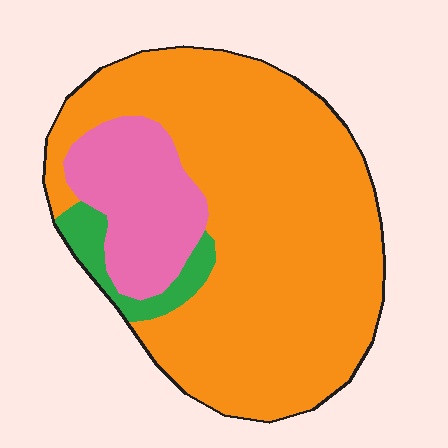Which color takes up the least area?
Green, at roughly 5%.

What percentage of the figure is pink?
Pink takes up less than a quarter of the figure.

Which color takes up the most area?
Orange, at roughly 75%.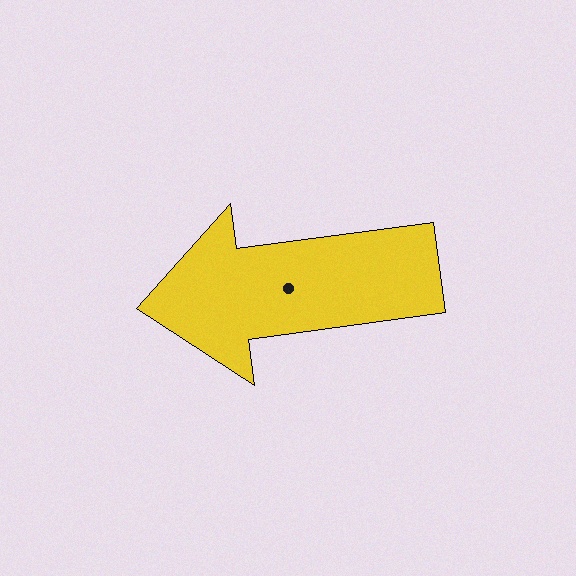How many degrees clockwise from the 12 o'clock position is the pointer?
Approximately 262 degrees.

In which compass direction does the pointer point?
West.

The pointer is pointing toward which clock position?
Roughly 9 o'clock.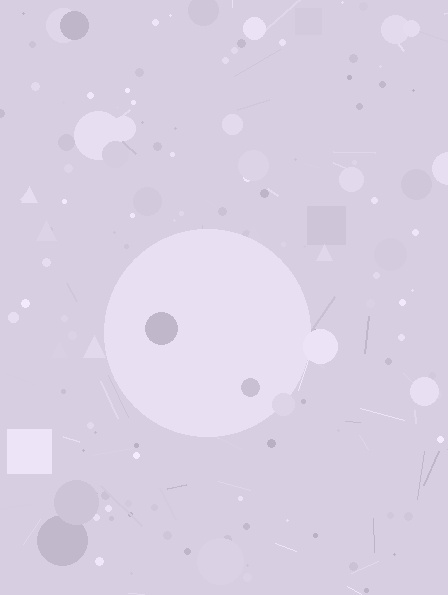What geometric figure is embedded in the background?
A circle is embedded in the background.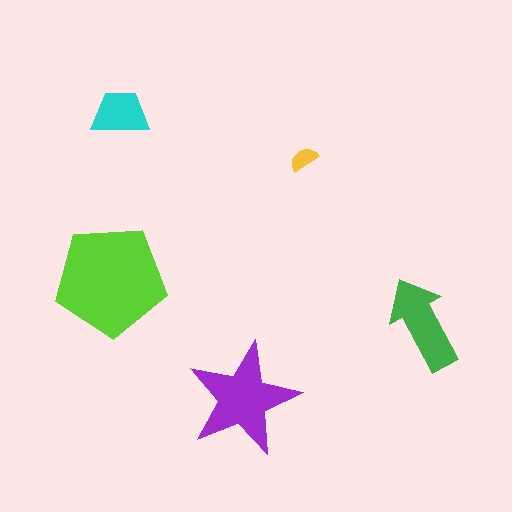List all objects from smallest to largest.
The yellow semicircle, the cyan trapezoid, the green arrow, the purple star, the lime pentagon.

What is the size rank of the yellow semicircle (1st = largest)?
5th.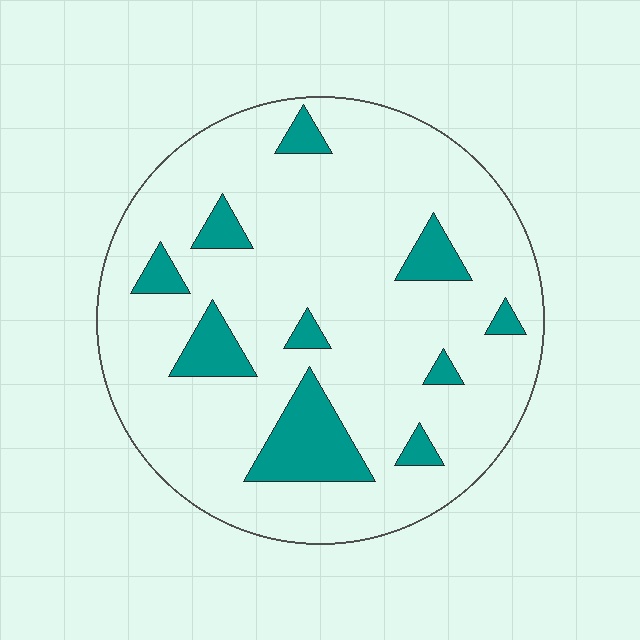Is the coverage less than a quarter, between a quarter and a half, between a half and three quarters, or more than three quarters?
Less than a quarter.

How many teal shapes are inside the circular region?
10.